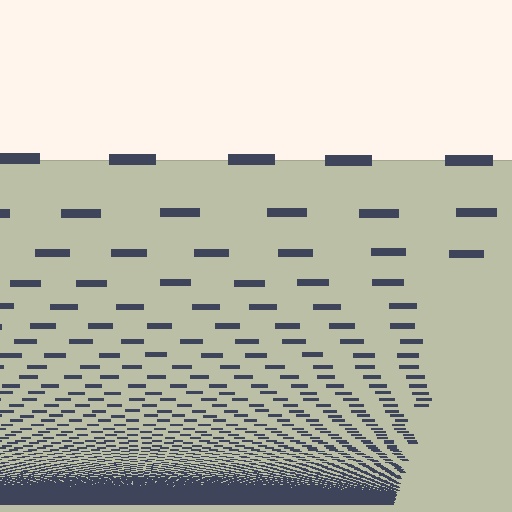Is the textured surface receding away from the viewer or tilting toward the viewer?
The surface appears to tilt toward the viewer. Texture elements get larger and sparser toward the top.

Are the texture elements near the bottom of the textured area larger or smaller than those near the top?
Smaller. The gradient is inverted — elements near the bottom are smaller and denser.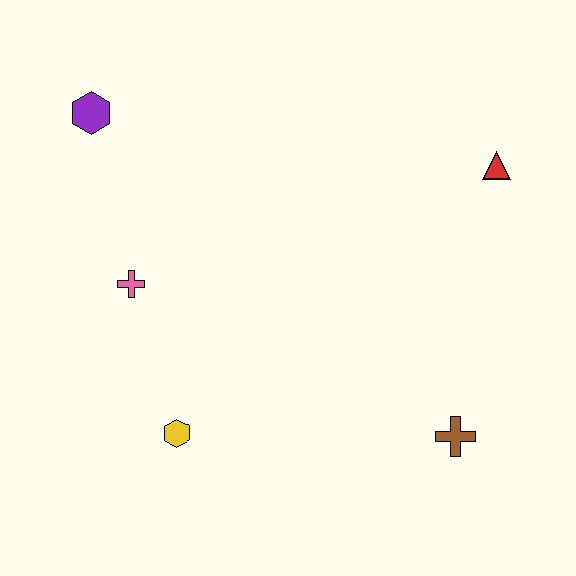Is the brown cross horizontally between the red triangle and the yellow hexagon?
Yes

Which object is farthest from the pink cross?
The red triangle is farthest from the pink cross.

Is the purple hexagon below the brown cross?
No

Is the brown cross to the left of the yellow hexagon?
No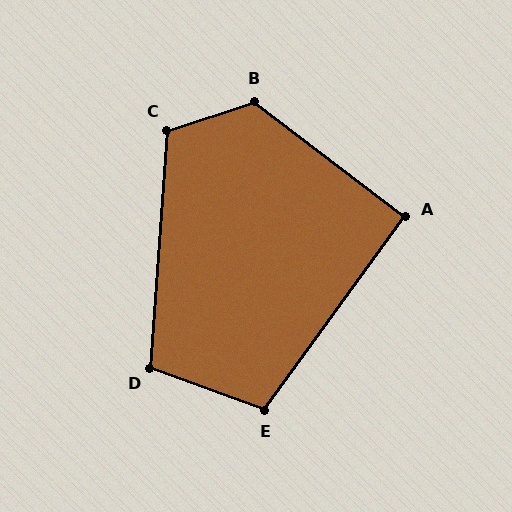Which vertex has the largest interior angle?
B, at approximately 125 degrees.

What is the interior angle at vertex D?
Approximately 106 degrees (obtuse).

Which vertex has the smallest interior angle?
A, at approximately 91 degrees.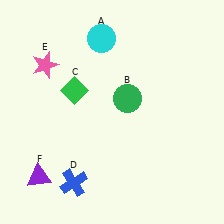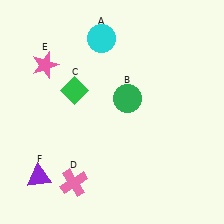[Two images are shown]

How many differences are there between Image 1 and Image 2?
There is 1 difference between the two images.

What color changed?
The cross (D) changed from blue in Image 1 to pink in Image 2.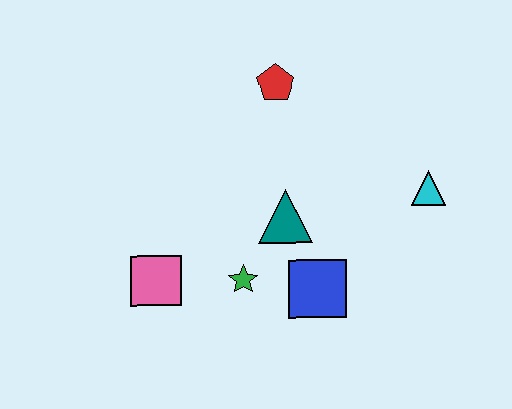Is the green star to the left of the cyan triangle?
Yes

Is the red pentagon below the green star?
No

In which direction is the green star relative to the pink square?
The green star is to the right of the pink square.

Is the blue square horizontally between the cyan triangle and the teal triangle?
Yes